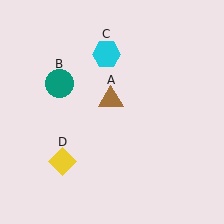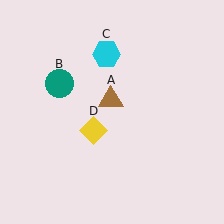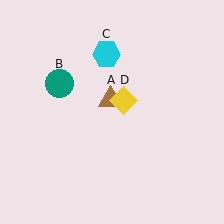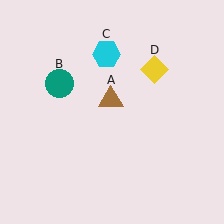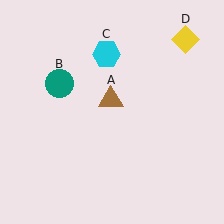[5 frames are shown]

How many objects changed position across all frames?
1 object changed position: yellow diamond (object D).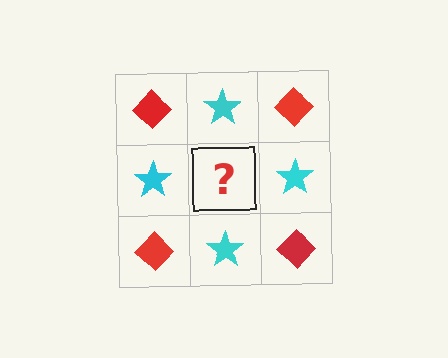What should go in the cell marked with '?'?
The missing cell should contain a red diamond.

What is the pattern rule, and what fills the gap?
The rule is that it alternates red diamond and cyan star in a checkerboard pattern. The gap should be filled with a red diamond.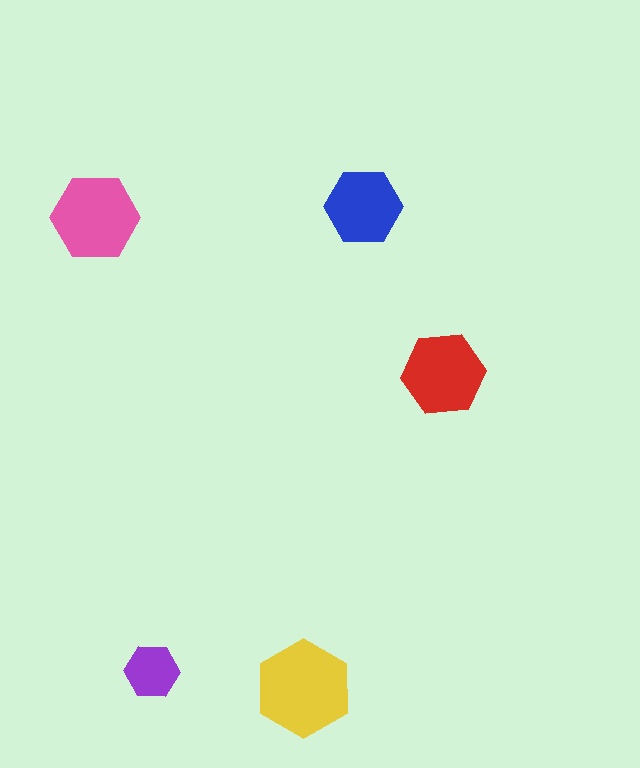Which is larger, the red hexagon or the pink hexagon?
The pink one.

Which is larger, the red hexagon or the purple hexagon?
The red one.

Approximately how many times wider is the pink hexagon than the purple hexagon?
About 1.5 times wider.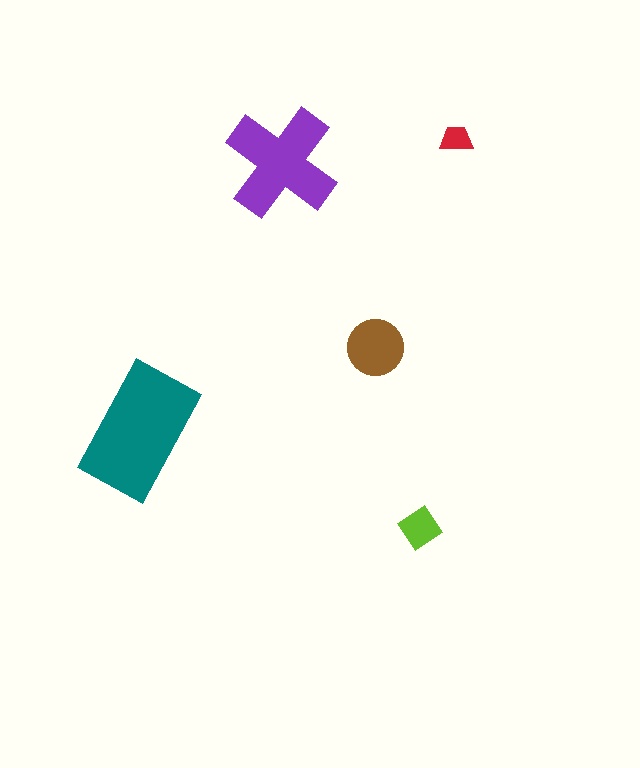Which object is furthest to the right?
The red trapezoid is rightmost.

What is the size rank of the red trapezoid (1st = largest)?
5th.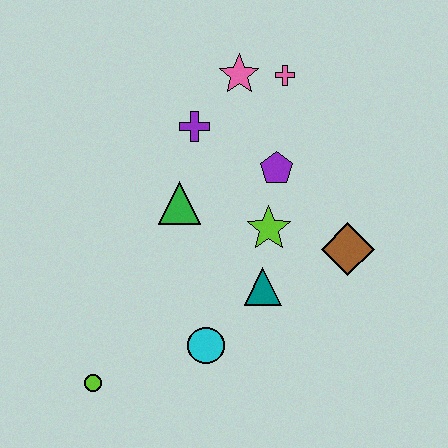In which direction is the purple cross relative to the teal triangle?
The purple cross is above the teal triangle.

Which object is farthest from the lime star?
The lime circle is farthest from the lime star.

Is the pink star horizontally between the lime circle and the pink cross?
Yes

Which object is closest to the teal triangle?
The lime star is closest to the teal triangle.